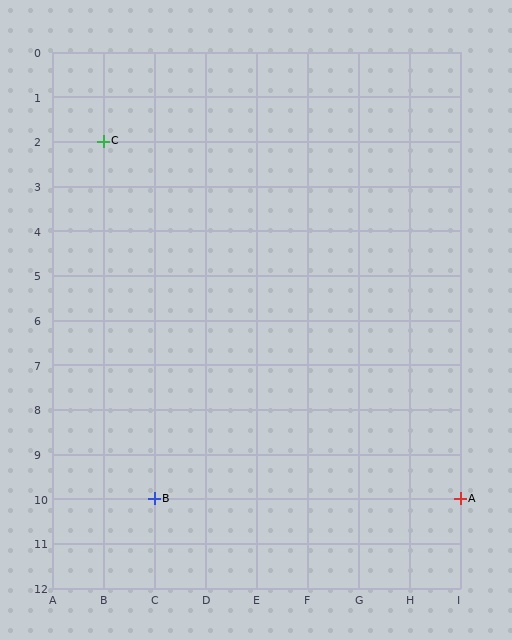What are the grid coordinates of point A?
Point A is at grid coordinates (I, 10).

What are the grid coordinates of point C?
Point C is at grid coordinates (B, 2).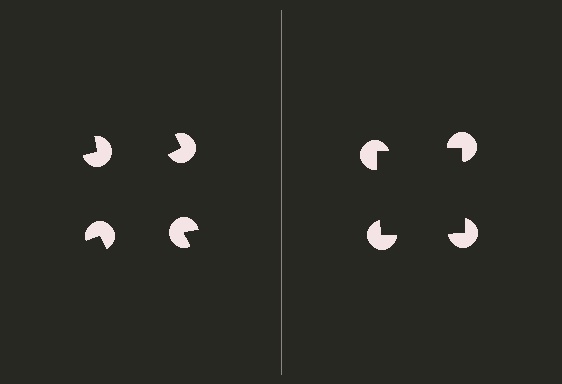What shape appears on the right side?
An illusory square.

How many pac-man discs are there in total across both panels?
8 — 4 on each side.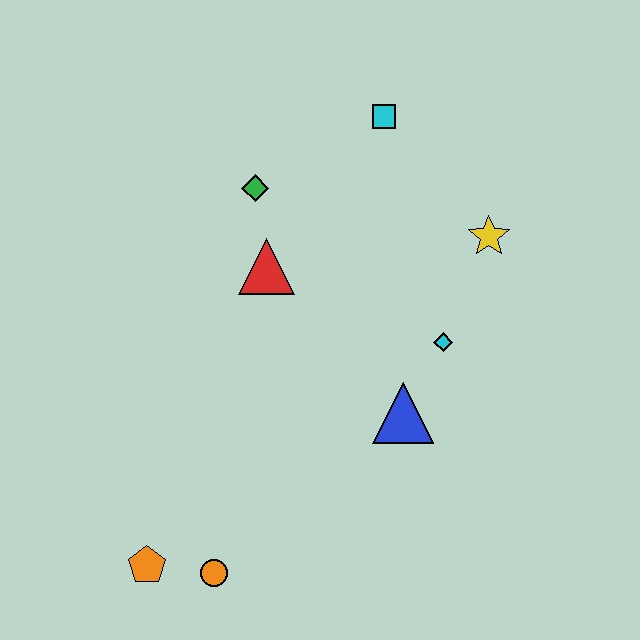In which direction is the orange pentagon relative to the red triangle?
The orange pentagon is below the red triangle.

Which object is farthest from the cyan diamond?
The orange pentagon is farthest from the cyan diamond.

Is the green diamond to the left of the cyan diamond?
Yes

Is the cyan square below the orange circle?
No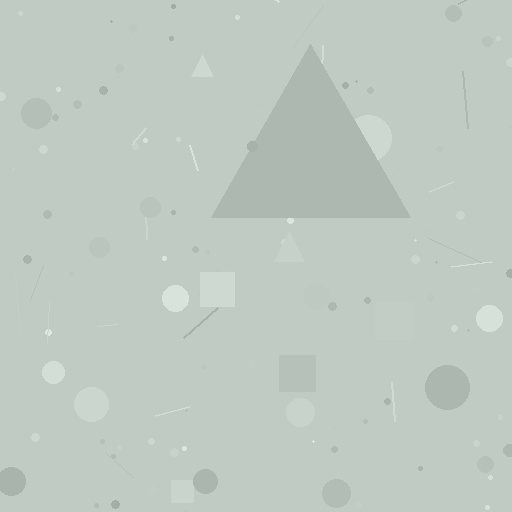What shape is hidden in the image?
A triangle is hidden in the image.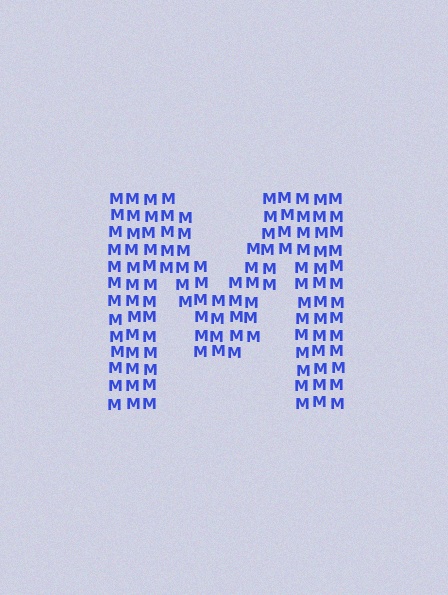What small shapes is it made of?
It is made of small letter M's.